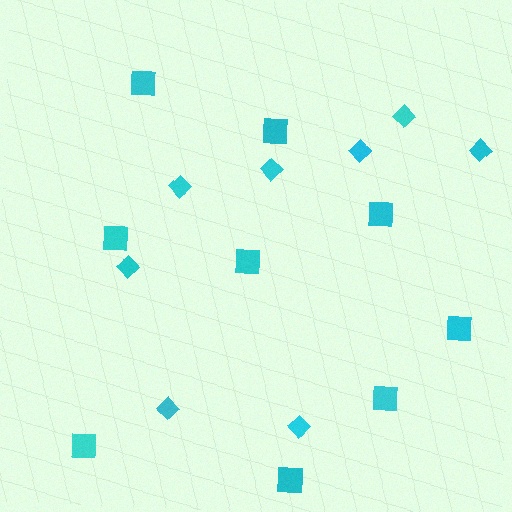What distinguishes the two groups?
There are 2 groups: one group of squares (9) and one group of diamonds (8).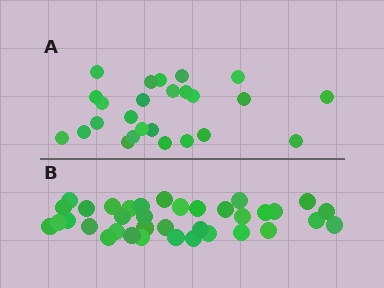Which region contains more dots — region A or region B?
Region B (the bottom region) has more dots.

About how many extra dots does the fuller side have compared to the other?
Region B has roughly 12 or so more dots than region A.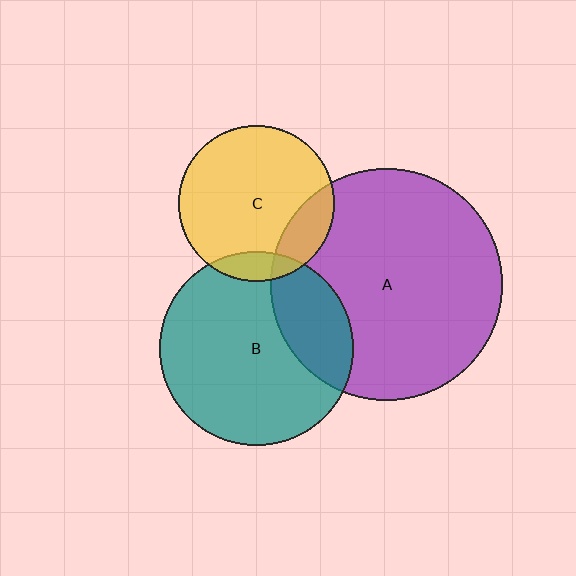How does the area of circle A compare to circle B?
Approximately 1.4 times.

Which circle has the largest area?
Circle A (purple).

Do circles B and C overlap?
Yes.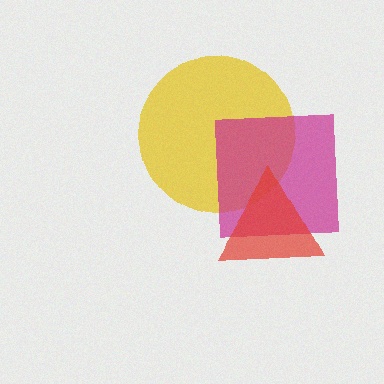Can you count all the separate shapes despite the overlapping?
Yes, there are 3 separate shapes.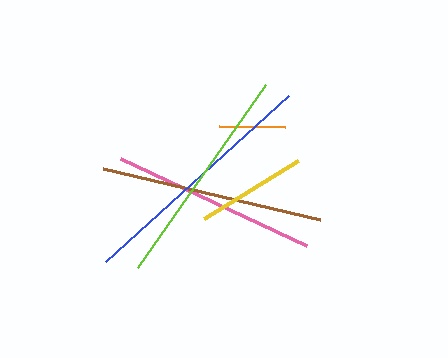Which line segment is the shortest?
The orange line is the shortest at approximately 66 pixels.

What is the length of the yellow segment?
The yellow segment is approximately 110 pixels long.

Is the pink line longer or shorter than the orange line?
The pink line is longer than the orange line.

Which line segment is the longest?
The blue line is the longest at approximately 247 pixels.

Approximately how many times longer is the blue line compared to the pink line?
The blue line is approximately 1.2 times the length of the pink line.